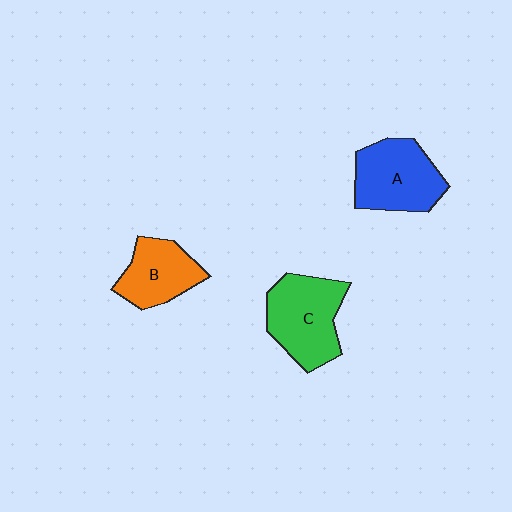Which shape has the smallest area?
Shape B (orange).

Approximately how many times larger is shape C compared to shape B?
Approximately 1.3 times.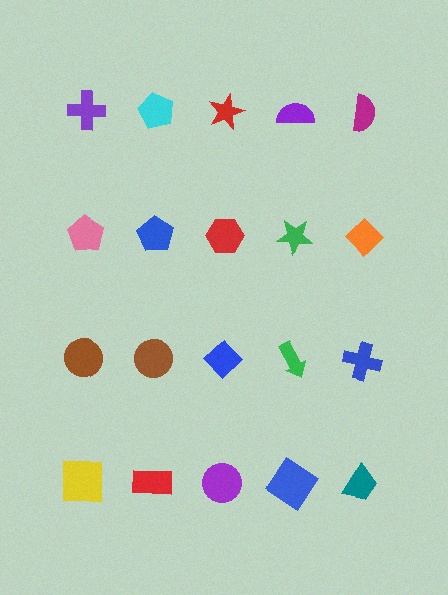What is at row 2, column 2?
A blue pentagon.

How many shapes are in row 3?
5 shapes.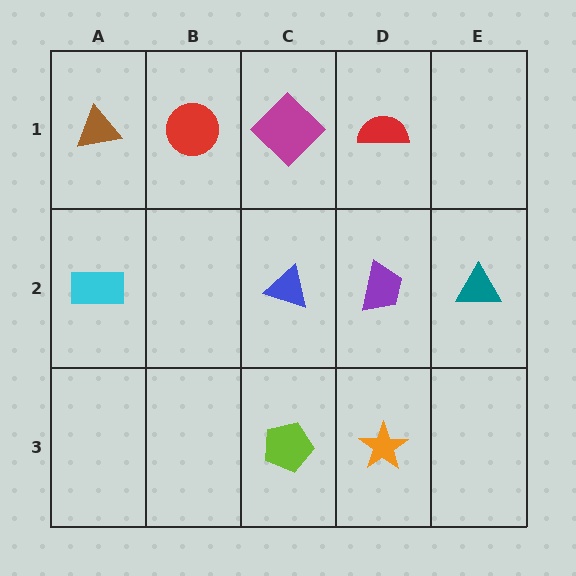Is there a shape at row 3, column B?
No, that cell is empty.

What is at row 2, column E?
A teal triangle.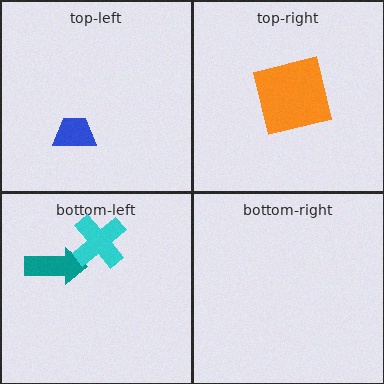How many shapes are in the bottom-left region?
2.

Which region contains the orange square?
The top-right region.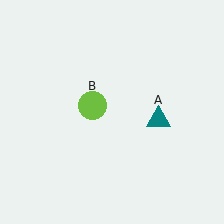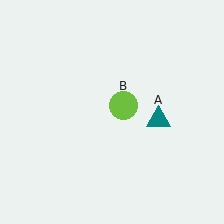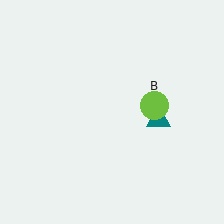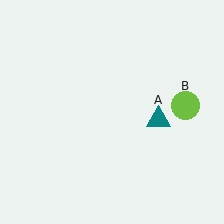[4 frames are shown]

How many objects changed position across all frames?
1 object changed position: lime circle (object B).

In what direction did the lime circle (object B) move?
The lime circle (object B) moved right.